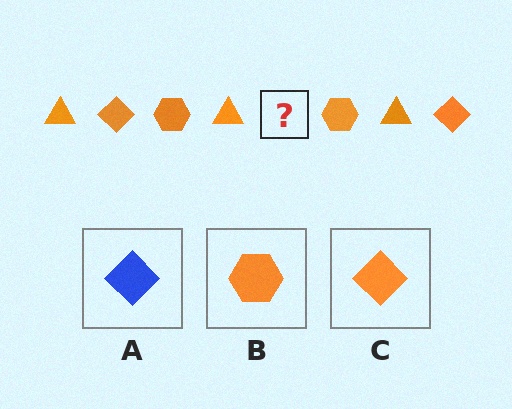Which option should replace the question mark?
Option C.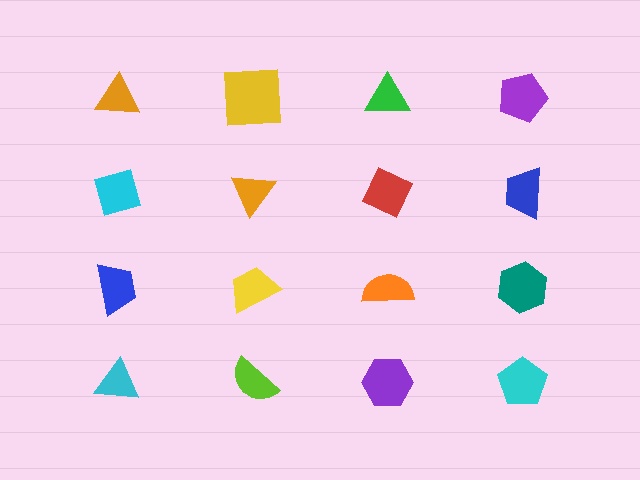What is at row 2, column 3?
A red diamond.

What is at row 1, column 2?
A yellow square.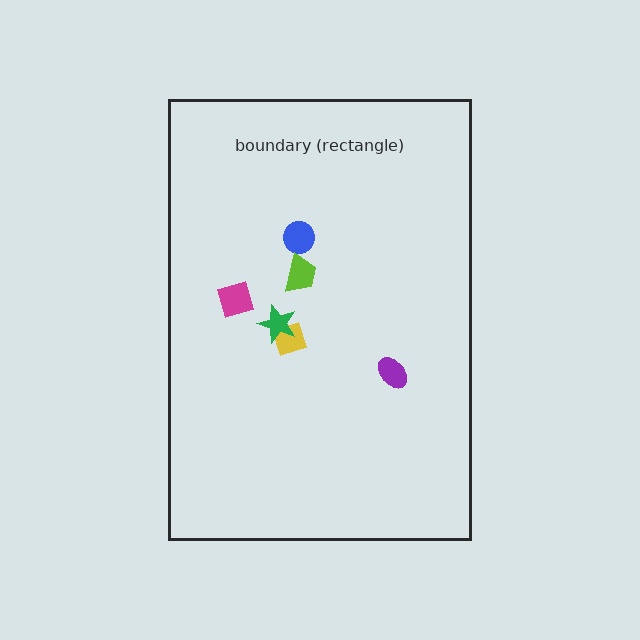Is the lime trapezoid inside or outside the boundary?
Inside.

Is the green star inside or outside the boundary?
Inside.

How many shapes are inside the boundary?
6 inside, 0 outside.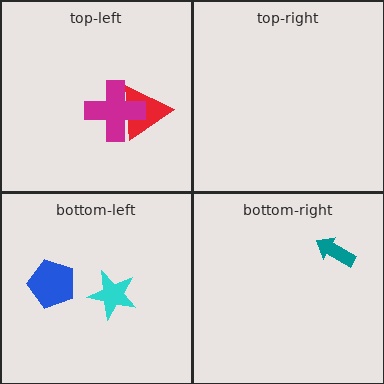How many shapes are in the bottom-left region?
2.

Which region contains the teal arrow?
The bottom-right region.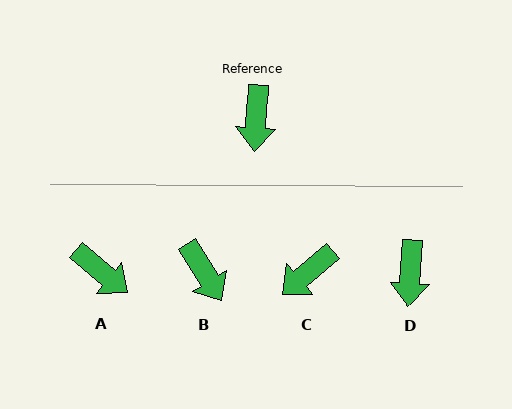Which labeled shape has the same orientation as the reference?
D.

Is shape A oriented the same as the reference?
No, it is off by about 54 degrees.